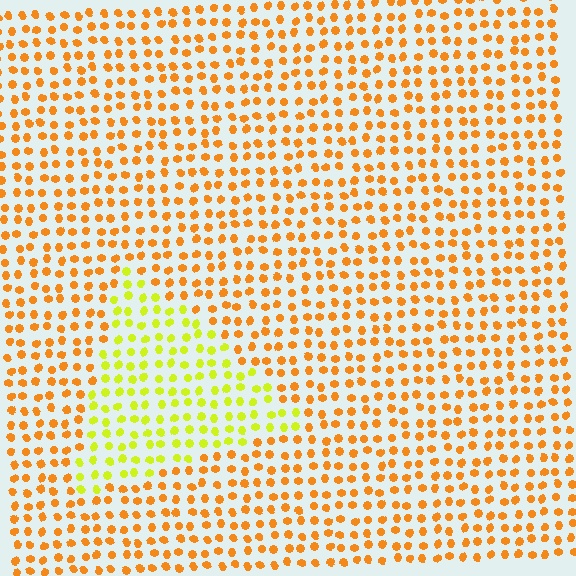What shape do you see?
I see a triangle.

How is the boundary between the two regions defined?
The boundary is defined purely by a slight shift in hue (about 41 degrees). Spacing, size, and orientation are identical on both sides.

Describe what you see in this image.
The image is filled with small orange elements in a uniform arrangement. A triangle-shaped region is visible where the elements are tinted to a slightly different hue, forming a subtle color boundary.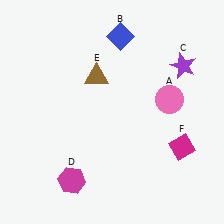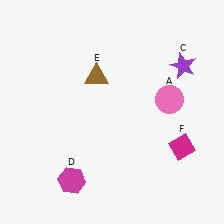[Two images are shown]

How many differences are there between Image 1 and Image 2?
There is 1 difference between the two images.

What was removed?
The blue diamond (B) was removed in Image 2.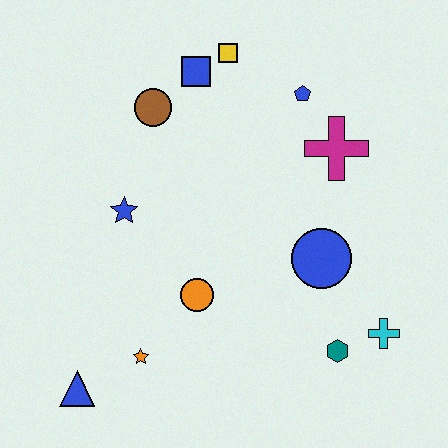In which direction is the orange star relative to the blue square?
The orange star is below the blue square.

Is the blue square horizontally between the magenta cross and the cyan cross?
No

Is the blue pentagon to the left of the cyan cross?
Yes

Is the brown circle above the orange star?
Yes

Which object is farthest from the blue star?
The cyan cross is farthest from the blue star.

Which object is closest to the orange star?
The blue triangle is closest to the orange star.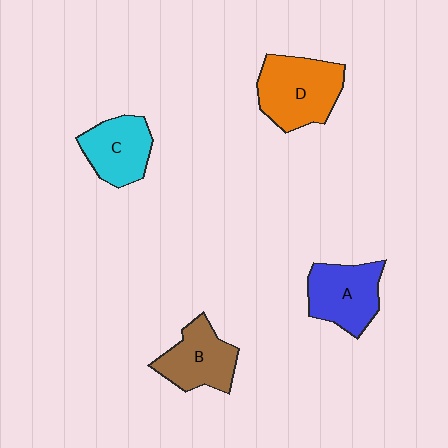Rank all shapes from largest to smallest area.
From largest to smallest: D (orange), A (blue), B (brown), C (cyan).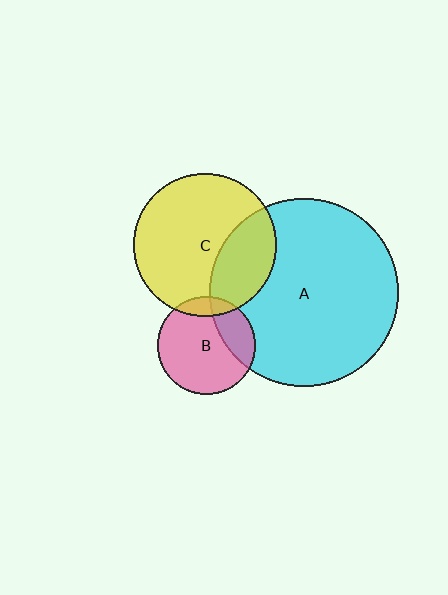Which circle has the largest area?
Circle A (cyan).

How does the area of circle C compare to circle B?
Approximately 2.1 times.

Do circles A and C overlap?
Yes.